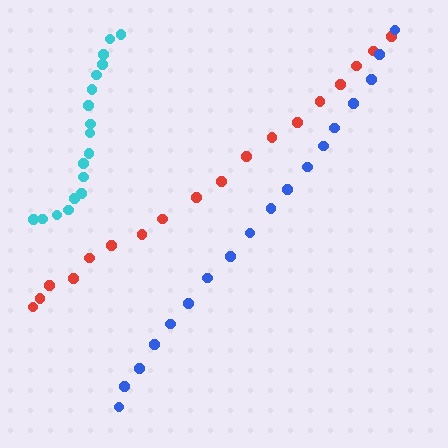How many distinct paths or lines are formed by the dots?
There are 3 distinct paths.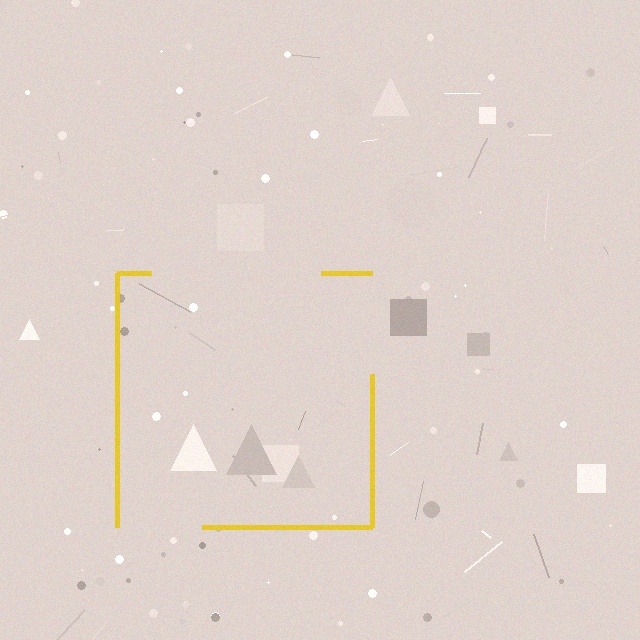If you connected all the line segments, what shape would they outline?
They would outline a square.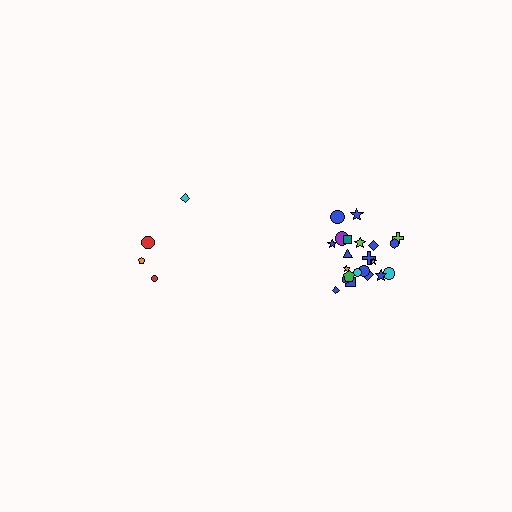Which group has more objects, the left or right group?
The right group.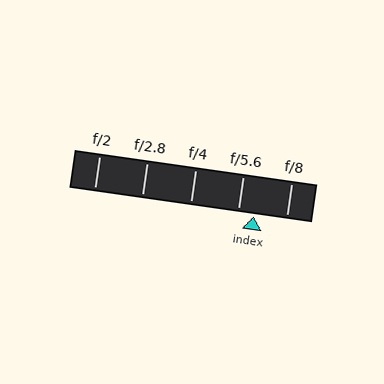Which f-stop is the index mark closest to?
The index mark is closest to f/5.6.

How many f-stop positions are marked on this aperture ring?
There are 5 f-stop positions marked.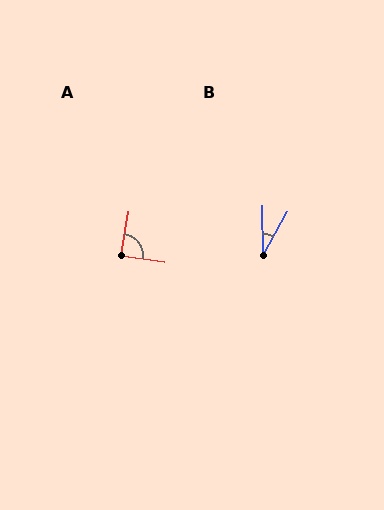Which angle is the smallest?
B, at approximately 30 degrees.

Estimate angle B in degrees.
Approximately 30 degrees.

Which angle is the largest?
A, at approximately 89 degrees.